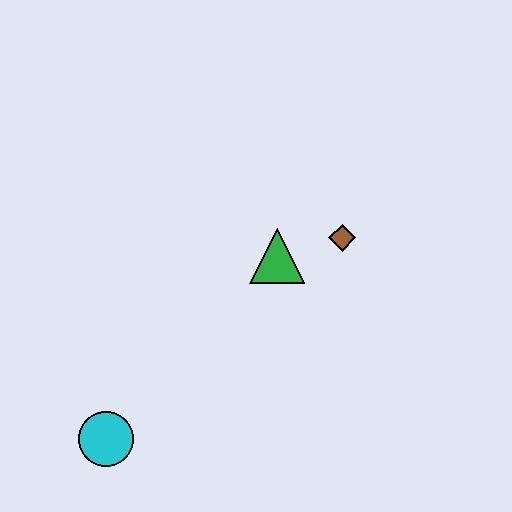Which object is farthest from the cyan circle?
The brown diamond is farthest from the cyan circle.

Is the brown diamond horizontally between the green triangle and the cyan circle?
No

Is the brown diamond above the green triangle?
Yes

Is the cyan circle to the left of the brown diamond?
Yes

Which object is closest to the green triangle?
The brown diamond is closest to the green triangle.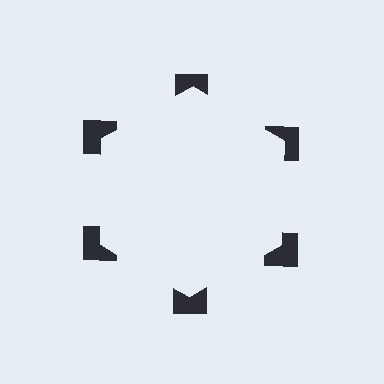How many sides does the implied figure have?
6 sides.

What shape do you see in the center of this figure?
An illusory hexagon — its edges are inferred from the aligned wedge cuts in the notched squares, not physically drawn.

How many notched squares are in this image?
There are 6 — one at each vertex of the illusory hexagon.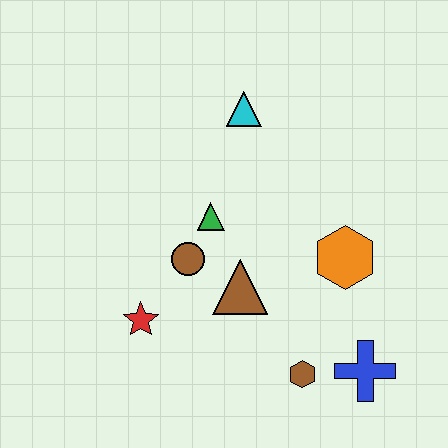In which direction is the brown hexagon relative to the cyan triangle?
The brown hexagon is below the cyan triangle.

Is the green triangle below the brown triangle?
No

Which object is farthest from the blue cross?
The cyan triangle is farthest from the blue cross.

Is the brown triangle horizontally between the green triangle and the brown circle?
No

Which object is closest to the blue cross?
The brown hexagon is closest to the blue cross.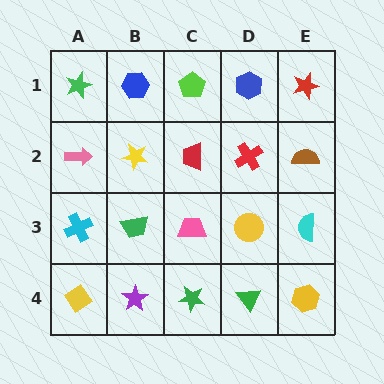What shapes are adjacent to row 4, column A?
A cyan cross (row 3, column A), a purple star (row 4, column B).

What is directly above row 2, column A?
A green star.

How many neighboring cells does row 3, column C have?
4.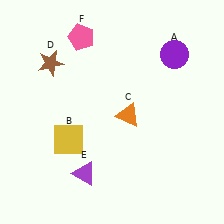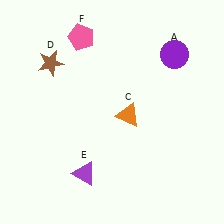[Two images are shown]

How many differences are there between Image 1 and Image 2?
There is 1 difference between the two images.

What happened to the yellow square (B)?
The yellow square (B) was removed in Image 2. It was in the bottom-left area of Image 1.